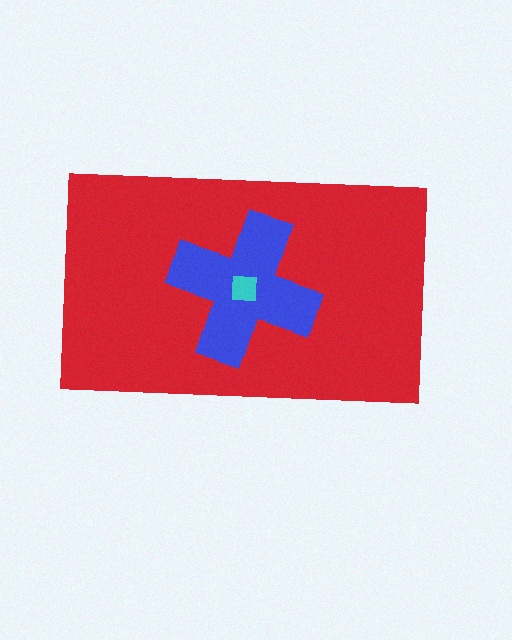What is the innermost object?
The cyan square.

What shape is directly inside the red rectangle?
The blue cross.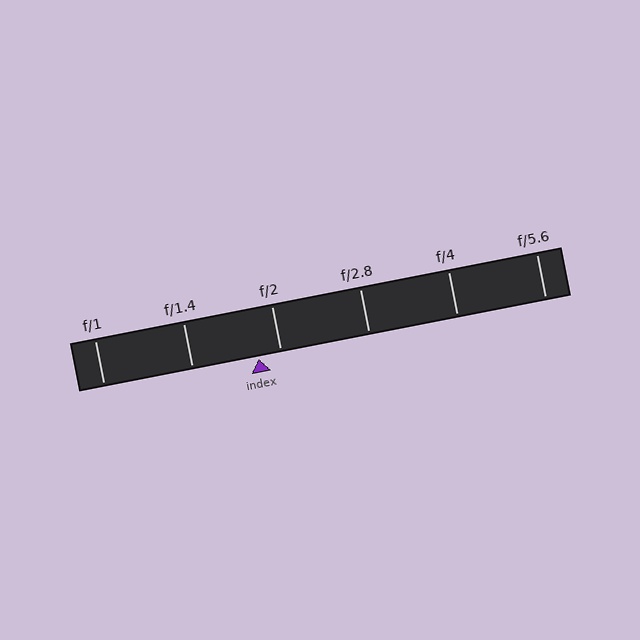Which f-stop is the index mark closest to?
The index mark is closest to f/2.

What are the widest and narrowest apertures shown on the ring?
The widest aperture shown is f/1 and the narrowest is f/5.6.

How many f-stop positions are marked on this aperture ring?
There are 6 f-stop positions marked.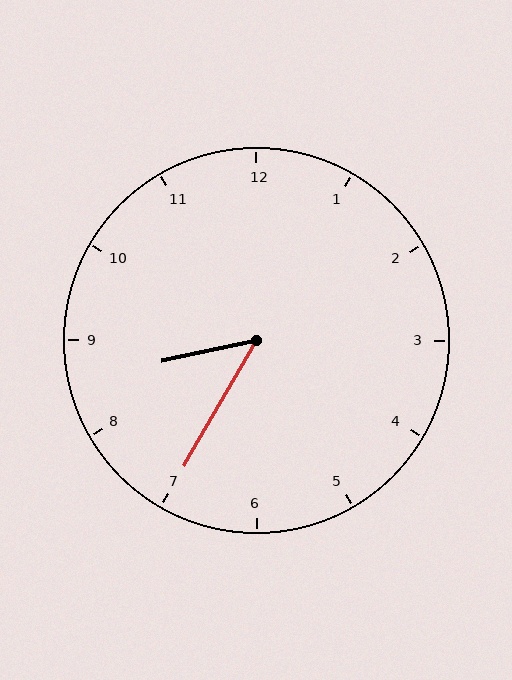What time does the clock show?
8:35.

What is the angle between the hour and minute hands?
Approximately 48 degrees.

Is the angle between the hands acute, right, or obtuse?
It is acute.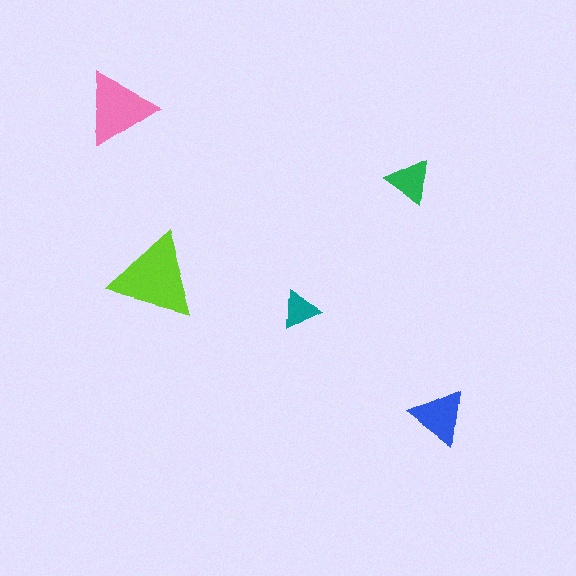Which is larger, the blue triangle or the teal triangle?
The blue one.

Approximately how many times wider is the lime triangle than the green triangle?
About 2 times wider.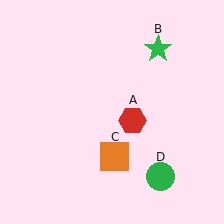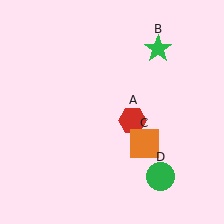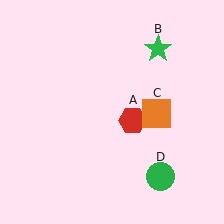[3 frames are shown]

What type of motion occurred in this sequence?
The orange square (object C) rotated counterclockwise around the center of the scene.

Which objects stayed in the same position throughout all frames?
Red hexagon (object A) and green star (object B) and green circle (object D) remained stationary.